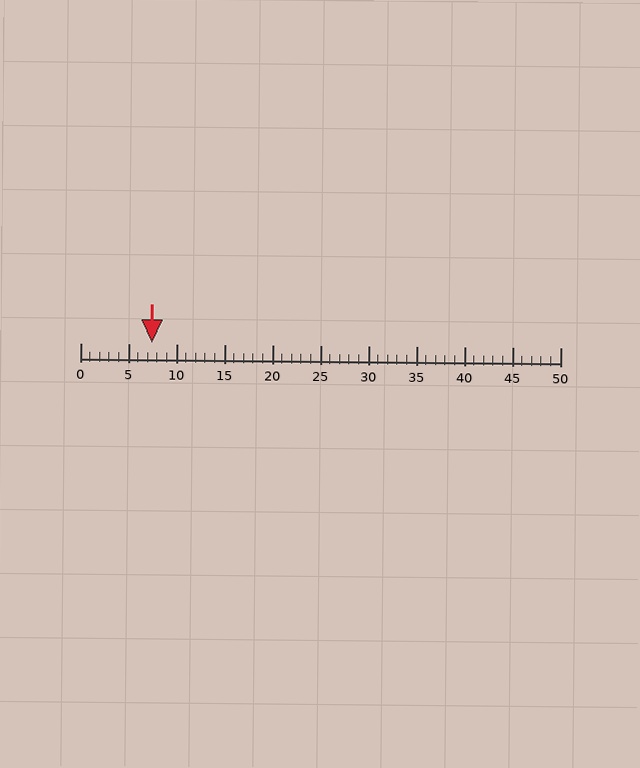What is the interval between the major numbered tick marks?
The major tick marks are spaced 5 units apart.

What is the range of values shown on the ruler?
The ruler shows values from 0 to 50.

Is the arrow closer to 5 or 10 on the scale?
The arrow is closer to 5.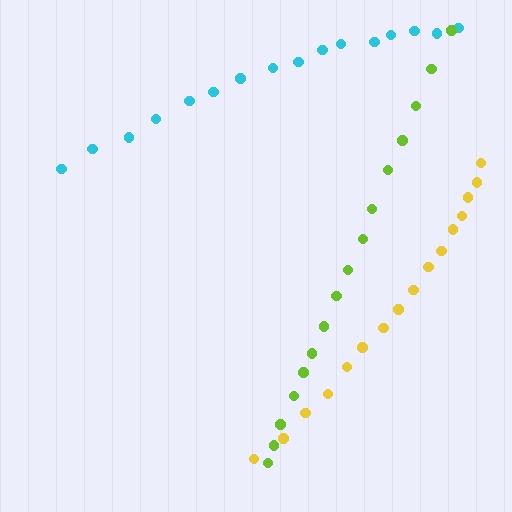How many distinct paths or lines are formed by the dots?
There are 3 distinct paths.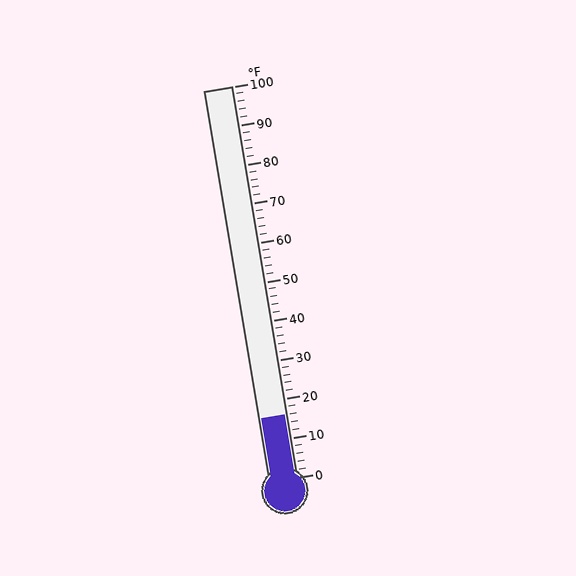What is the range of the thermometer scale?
The thermometer scale ranges from 0°F to 100°F.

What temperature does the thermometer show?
The thermometer shows approximately 16°F.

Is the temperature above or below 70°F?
The temperature is below 70°F.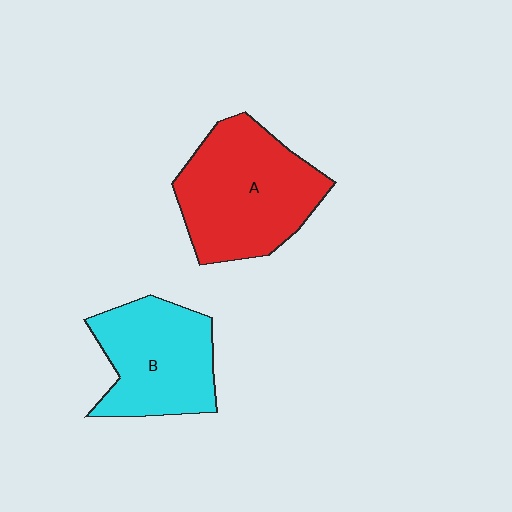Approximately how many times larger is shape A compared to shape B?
Approximately 1.2 times.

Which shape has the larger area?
Shape A (red).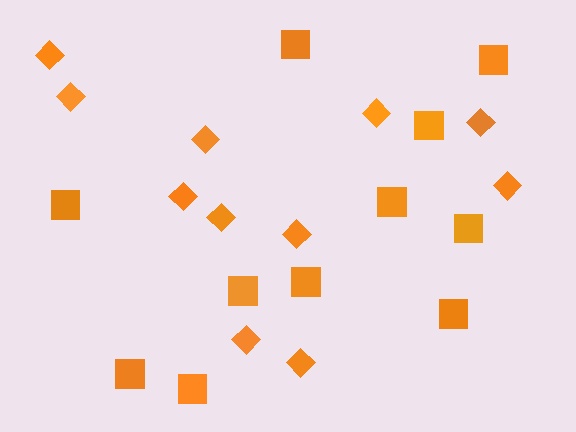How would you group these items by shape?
There are 2 groups: one group of diamonds (11) and one group of squares (11).